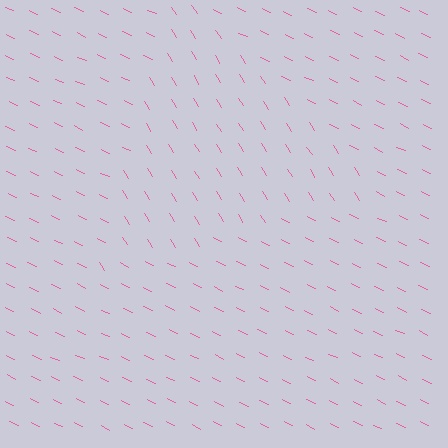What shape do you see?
I see a triangle.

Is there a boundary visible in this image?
Yes, there is a texture boundary formed by a change in line orientation.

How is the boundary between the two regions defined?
The boundary is defined purely by a change in line orientation (approximately 32 degrees difference). All lines are the same color and thickness.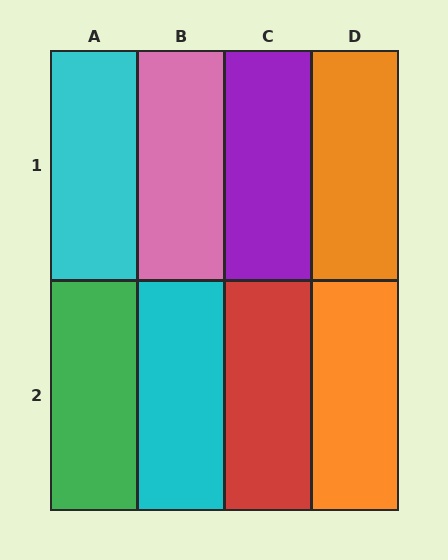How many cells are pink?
1 cell is pink.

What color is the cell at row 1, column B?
Pink.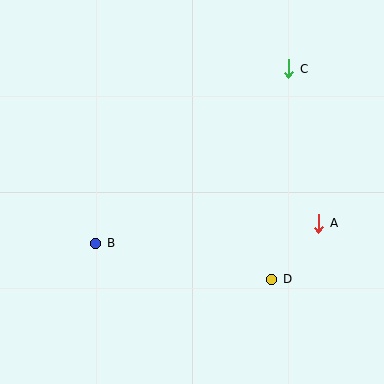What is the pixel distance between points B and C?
The distance between B and C is 260 pixels.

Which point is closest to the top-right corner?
Point C is closest to the top-right corner.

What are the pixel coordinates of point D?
Point D is at (272, 279).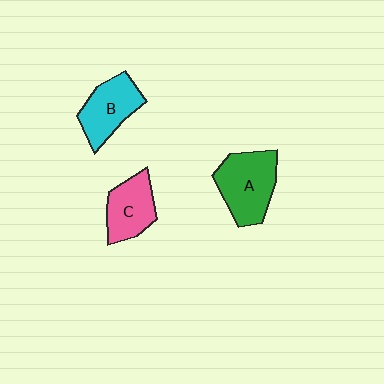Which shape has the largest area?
Shape A (green).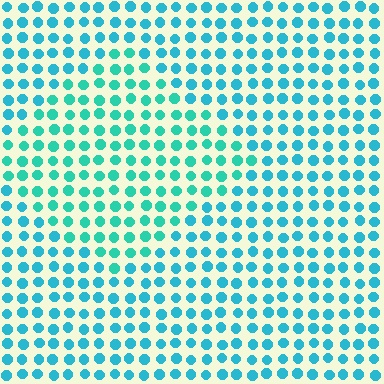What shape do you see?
I see a diamond.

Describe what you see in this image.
The image is filled with small cyan elements in a uniform arrangement. A diamond-shaped region is visible where the elements are tinted to a slightly different hue, forming a subtle color boundary.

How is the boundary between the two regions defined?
The boundary is defined purely by a slight shift in hue (about 22 degrees). Spacing, size, and orientation are identical on both sides.